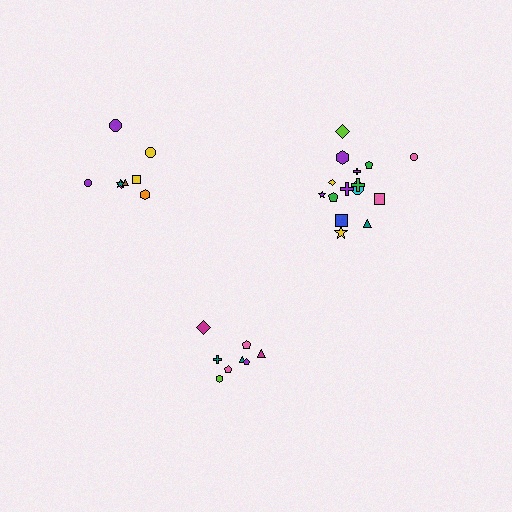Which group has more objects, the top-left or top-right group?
The top-right group.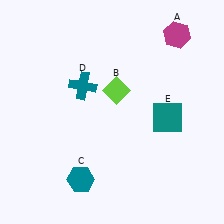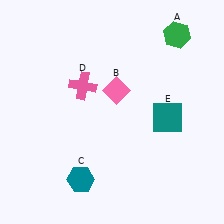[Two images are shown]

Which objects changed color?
A changed from magenta to green. B changed from lime to pink. D changed from teal to pink.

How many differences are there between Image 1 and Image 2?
There are 3 differences between the two images.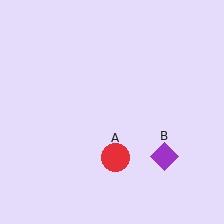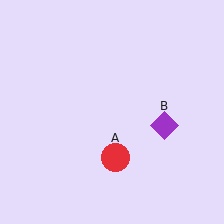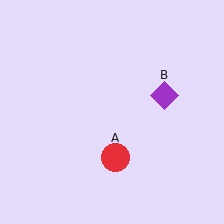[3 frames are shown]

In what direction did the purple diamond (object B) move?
The purple diamond (object B) moved up.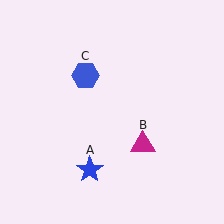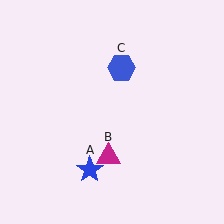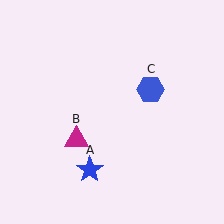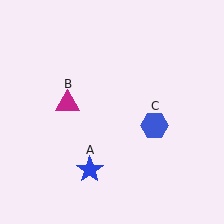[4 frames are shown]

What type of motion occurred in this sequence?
The magenta triangle (object B), blue hexagon (object C) rotated clockwise around the center of the scene.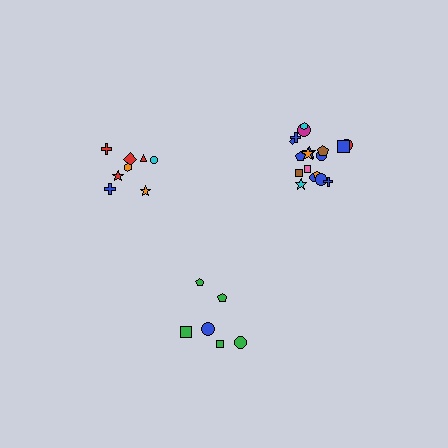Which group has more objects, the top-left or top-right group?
The top-right group.